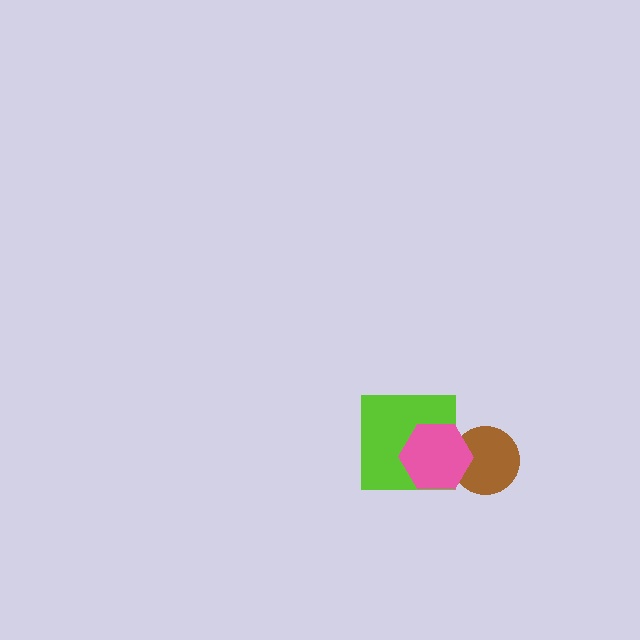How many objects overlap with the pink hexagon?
2 objects overlap with the pink hexagon.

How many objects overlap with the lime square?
1 object overlaps with the lime square.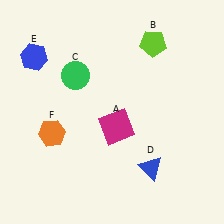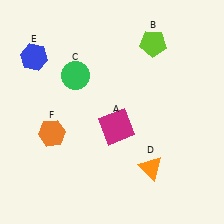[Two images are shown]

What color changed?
The triangle (D) changed from blue in Image 1 to orange in Image 2.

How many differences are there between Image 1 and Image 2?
There is 1 difference between the two images.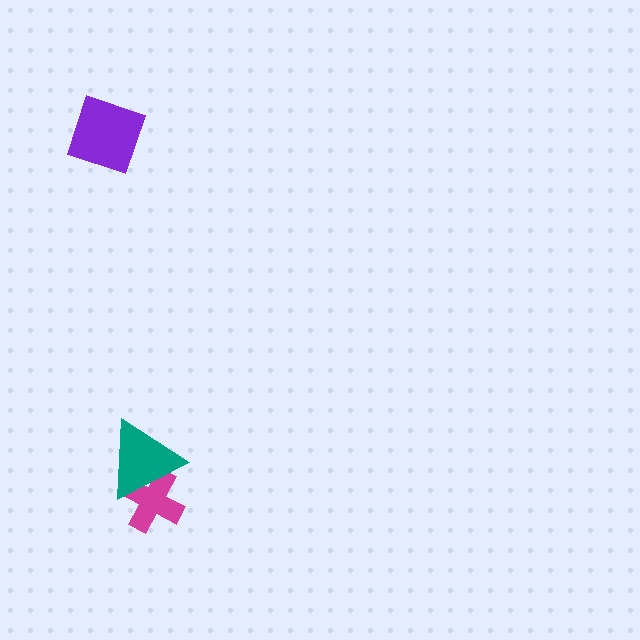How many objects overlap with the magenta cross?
1 object overlaps with the magenta cross.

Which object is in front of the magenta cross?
The teal triangle is in front of the magenta cross.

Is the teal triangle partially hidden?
No, no other shape covers it.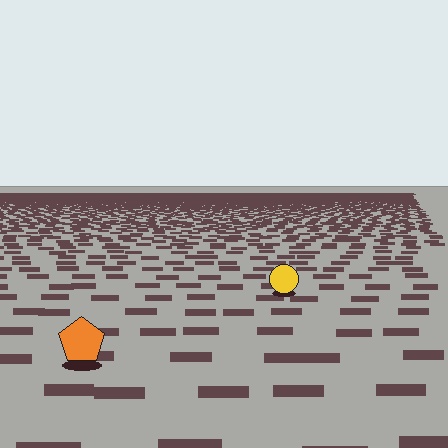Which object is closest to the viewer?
The orange pentagon is closest. The texture marks near it are larger and more spread out.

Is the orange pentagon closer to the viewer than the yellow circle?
Yes. The orange pentagon is closer — you can tell from the texture gradient: the ground texture is coarser near it.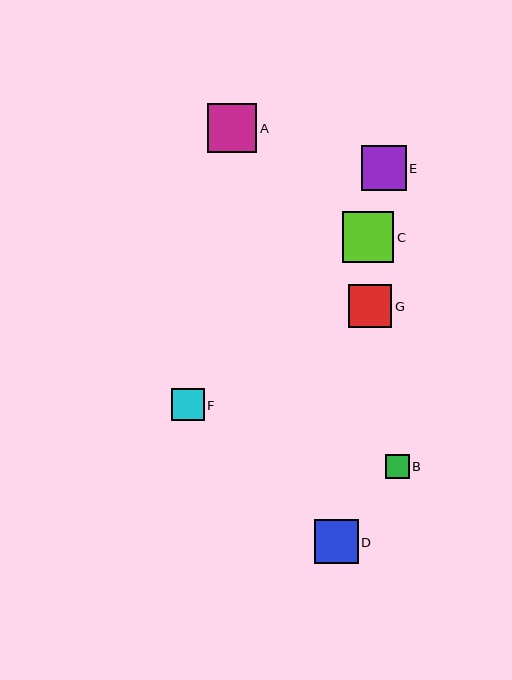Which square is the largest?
Square C is the largest with a size of approximately 51 pixels.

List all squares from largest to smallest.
From largest to smallest: C, A, E, D, G, F, B.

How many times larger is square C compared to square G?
Square C is approximately 1.2 times the size of square G.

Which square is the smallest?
Square B is the smallest with a size of approximately 24 pixels.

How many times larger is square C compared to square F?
Square C is approximately 1.6 times the size of square F.